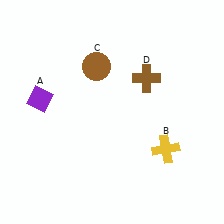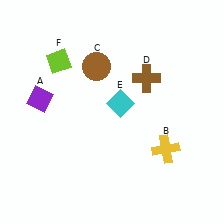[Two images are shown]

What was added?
A cyan diamond (E), a lime diamond (F) were added in Image 2.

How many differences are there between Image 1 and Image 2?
There are 2 differences between the two images.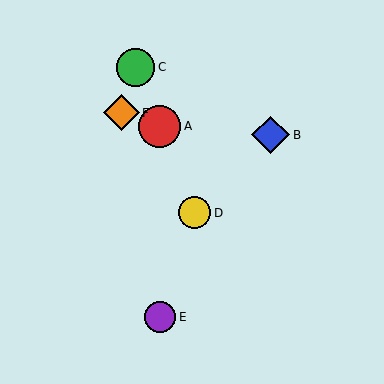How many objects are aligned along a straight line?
3 objects (A, C, D) are aligned along a straight line.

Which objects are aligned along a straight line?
Objects A, C, D are aligned along a straight line.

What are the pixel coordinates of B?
Object B is at (271, 135).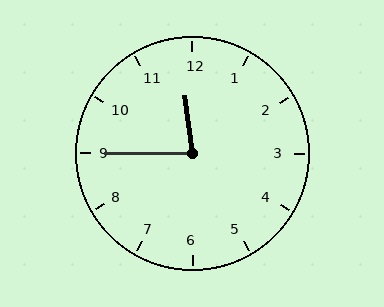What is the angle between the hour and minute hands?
Approximately 82 degrees.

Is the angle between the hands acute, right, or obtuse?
It is acute.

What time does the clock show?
11:45.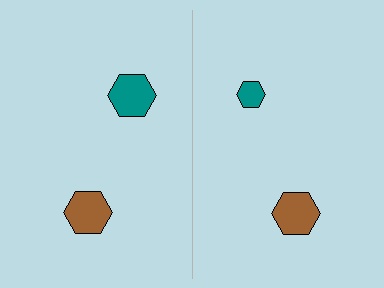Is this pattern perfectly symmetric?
No, the pattern is not perfectly symmetric. The teal hexagon on the right side has a different size than its mirror counterpart.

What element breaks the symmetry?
The teal hexagon on the right side has a different size than its mirror counterpart.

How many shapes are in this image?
There are 4 shapes in this image.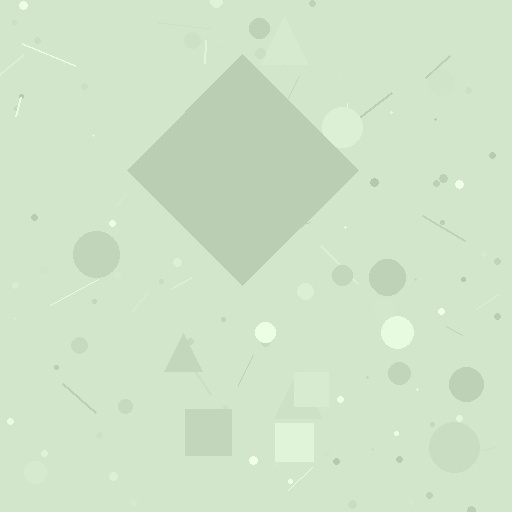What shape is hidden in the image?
A diamond is hidden in the image.